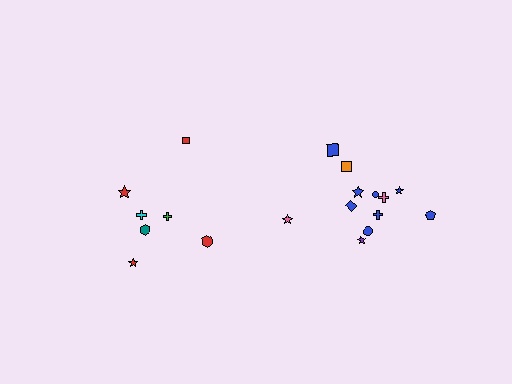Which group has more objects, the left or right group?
The right group.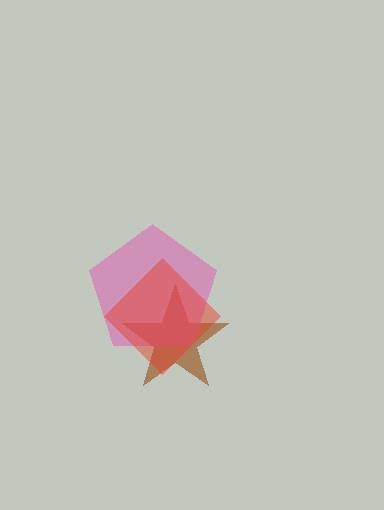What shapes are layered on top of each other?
The layered shapes are: a brown star, a pink pentagon, a red diamond.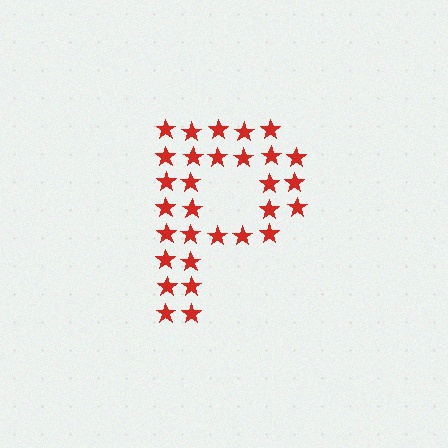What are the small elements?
The small elements are stars.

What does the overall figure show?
The overall figure shows the letter P.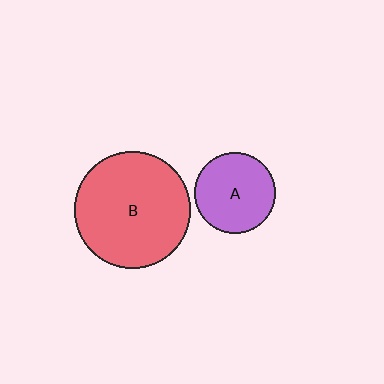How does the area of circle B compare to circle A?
Approximately 2.1 times.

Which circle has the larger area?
Circle B (red).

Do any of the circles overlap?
No, none of the circles overlap.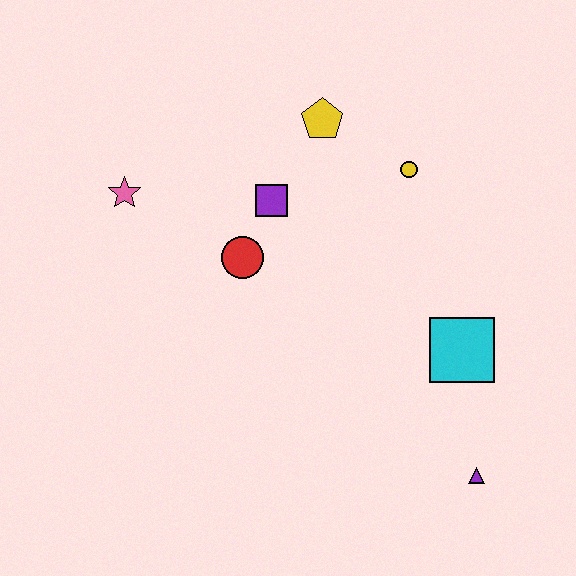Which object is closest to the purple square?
The red circle is closest to the purple square.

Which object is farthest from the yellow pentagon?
The purple triangle is farthest from the yellow pentagon.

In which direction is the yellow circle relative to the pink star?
The yellow circle is to the right of the pink star.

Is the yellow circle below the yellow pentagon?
Yes